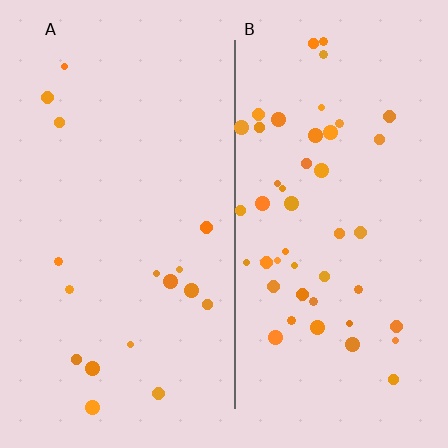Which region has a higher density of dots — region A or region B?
B (the right).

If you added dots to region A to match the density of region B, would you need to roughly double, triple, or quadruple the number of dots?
Approximately triple.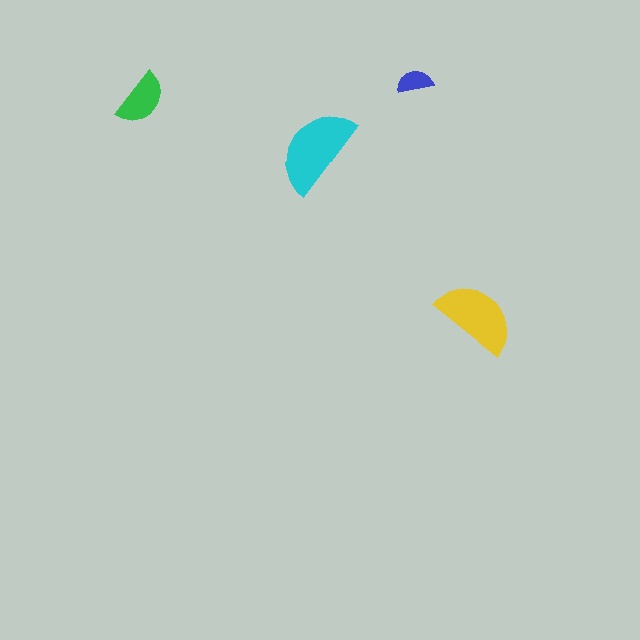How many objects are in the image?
There are 4 objects in the image.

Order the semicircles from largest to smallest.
the cyan one, the yellow one, the green one, the blue one.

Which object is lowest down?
The yellow semicircle is bottommost.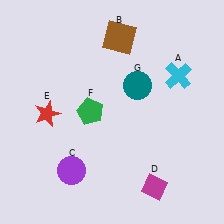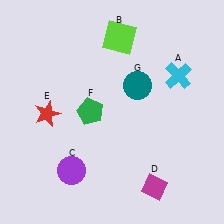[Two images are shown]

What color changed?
The square (B) changed from brown in Image 1 to lime in Image 2.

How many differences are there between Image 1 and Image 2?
There is 1 difference between the two images.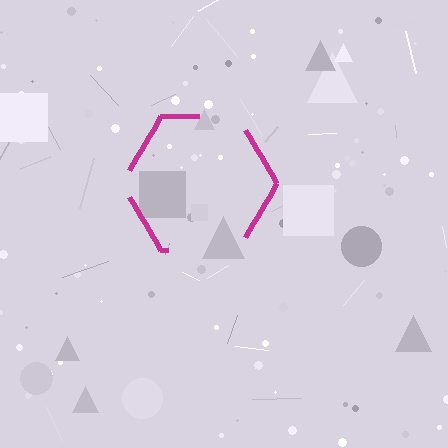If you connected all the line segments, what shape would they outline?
They would outline a hexagon.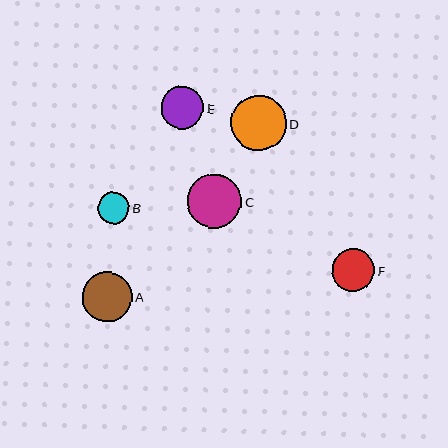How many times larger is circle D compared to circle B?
Circle D is approximately 1.8 times the size of circle B.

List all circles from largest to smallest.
From largest to smallest: D, C, A, F, E, B.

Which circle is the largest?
Circle D is the largest with a size of approximately 55 pixels.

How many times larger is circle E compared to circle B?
Circle E is approximately 1.4 times the size of circle B.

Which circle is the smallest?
Circle B is the smallest with a size of approximately 31 pixels.